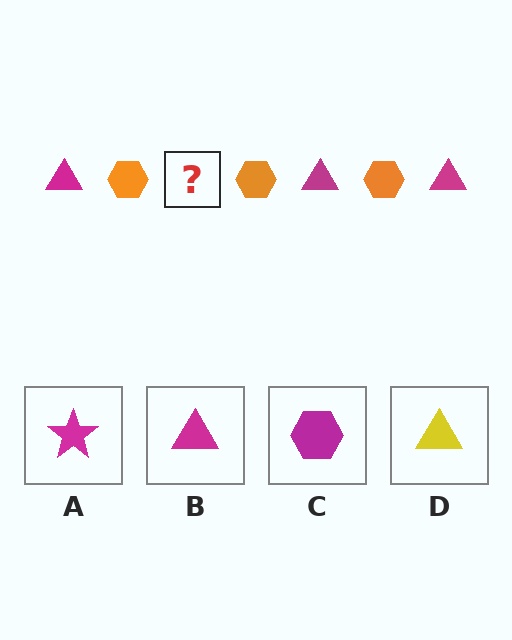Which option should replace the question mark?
Option B.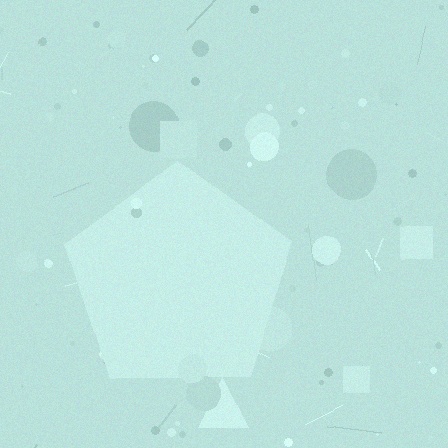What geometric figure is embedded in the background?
A pentagon is embedded in the background.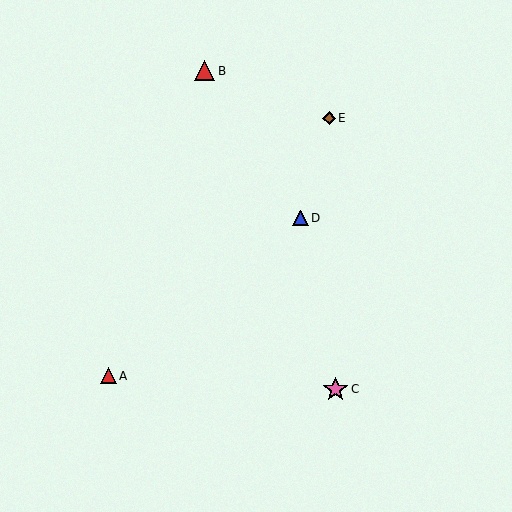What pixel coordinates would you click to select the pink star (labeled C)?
Click at (336, 389) to select the pink star C.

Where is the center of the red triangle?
The center of the red triangle is at (205, 71).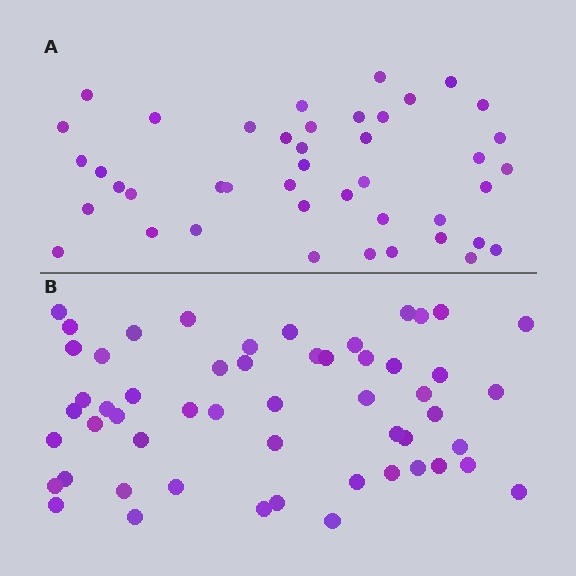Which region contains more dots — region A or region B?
Region B (the bottom region) has more dots.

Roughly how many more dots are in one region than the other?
Region B has roughly 12 or so more dots than region A.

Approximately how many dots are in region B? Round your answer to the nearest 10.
About 50 dots. (The exact count is 54, which rounds to 50.)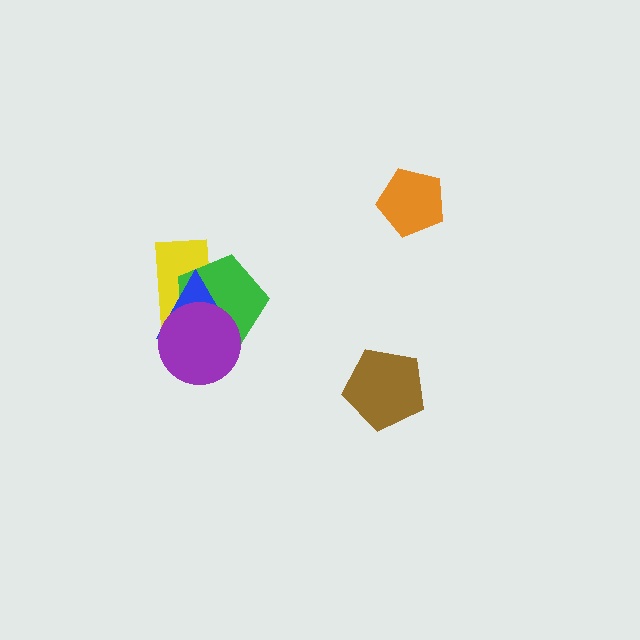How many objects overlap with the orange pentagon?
0 objects overlap with the orange pentagon.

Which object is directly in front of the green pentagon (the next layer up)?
The blue triangle is directly in front of the green pentagon.